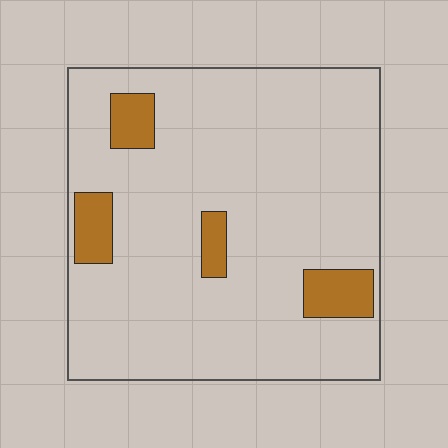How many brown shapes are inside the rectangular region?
4.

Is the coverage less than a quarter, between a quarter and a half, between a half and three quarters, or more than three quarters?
Less than a quarter.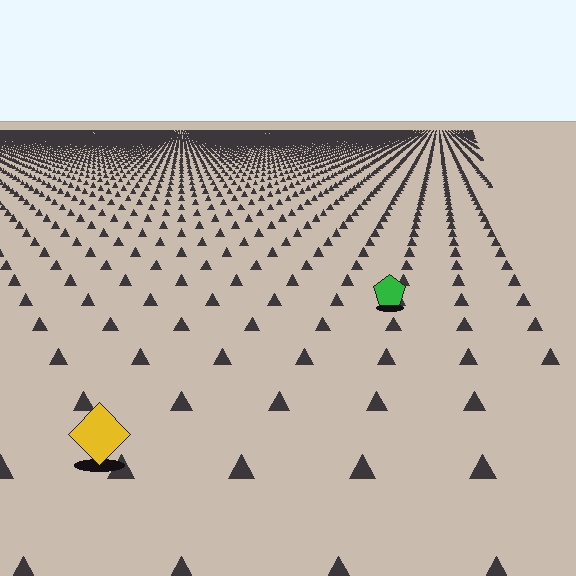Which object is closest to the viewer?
The yellow diamond is closest. The texture marks near it are larger and more spread out.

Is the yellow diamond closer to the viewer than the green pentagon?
Yes. The yellow diamond is closer — you can tell from the texture gradient: the ground texture is coarser near it.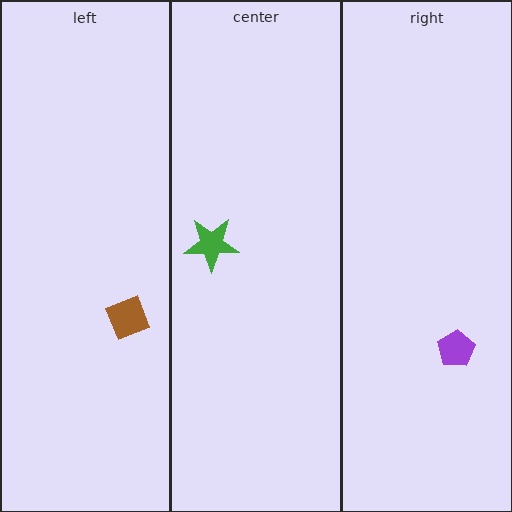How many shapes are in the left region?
1.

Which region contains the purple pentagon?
The right region.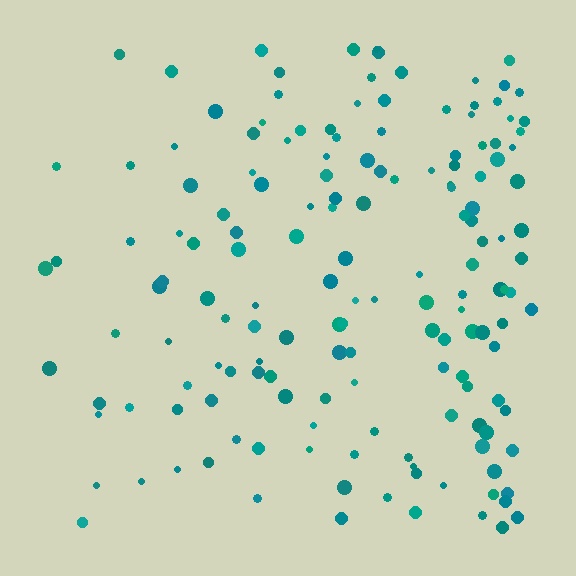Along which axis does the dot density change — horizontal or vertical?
Horizontal.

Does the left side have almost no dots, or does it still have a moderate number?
Still a moderate number, just noticeably fewer than the right.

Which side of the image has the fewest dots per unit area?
The left.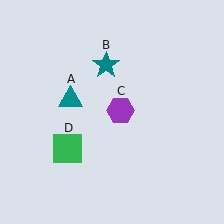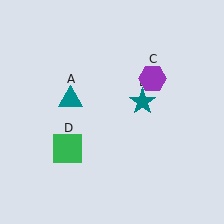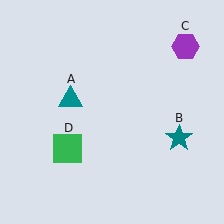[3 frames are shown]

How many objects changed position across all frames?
2 objects changed position: teal star (object B), purple hexagon (object C).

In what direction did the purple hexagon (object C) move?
The purple hexagon (object C) moved up and to the right.